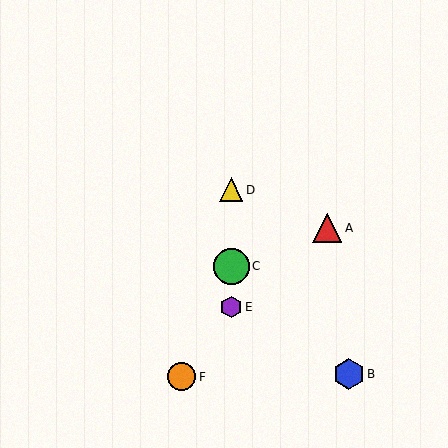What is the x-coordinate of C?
Object C is at x≈231.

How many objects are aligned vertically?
3 objects (C, D, E) are aligned vertically.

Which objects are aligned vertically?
Objects C, D, E are aligned vertically.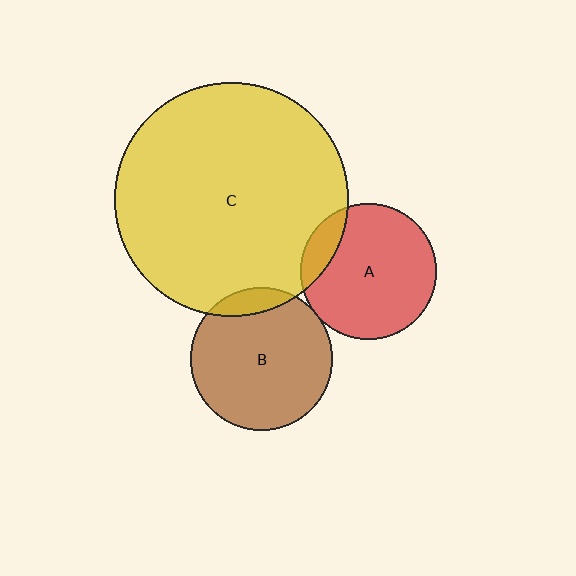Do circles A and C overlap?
Yes.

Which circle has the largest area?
Circle C (yellow).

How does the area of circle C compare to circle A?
Approximately 3.0 times.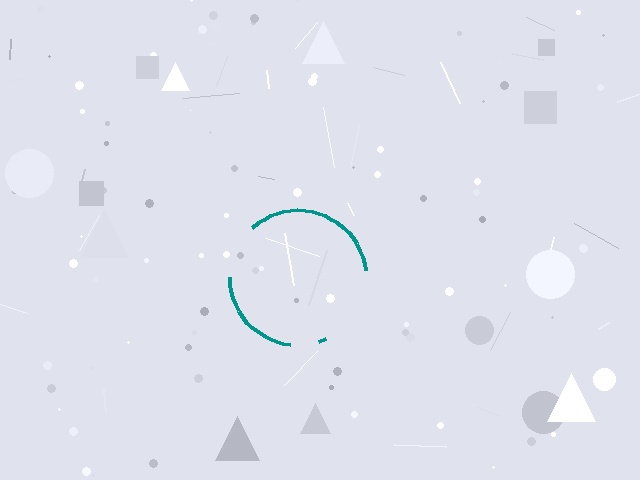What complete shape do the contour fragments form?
The contour fragments form a circle.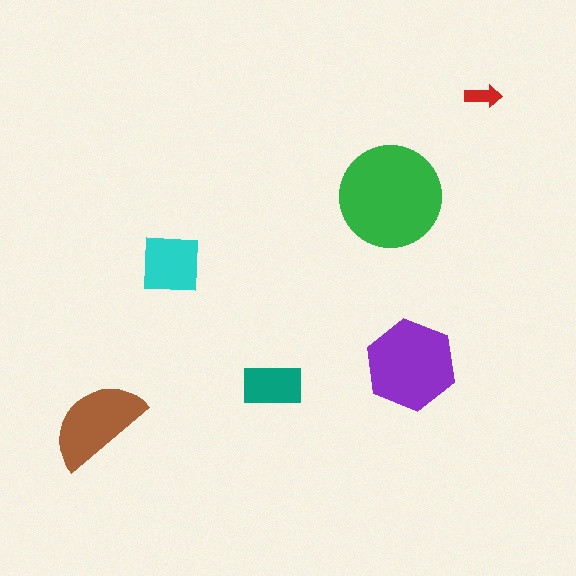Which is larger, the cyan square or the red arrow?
The cyan square.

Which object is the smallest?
The red arrow.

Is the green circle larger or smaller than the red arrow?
Larger.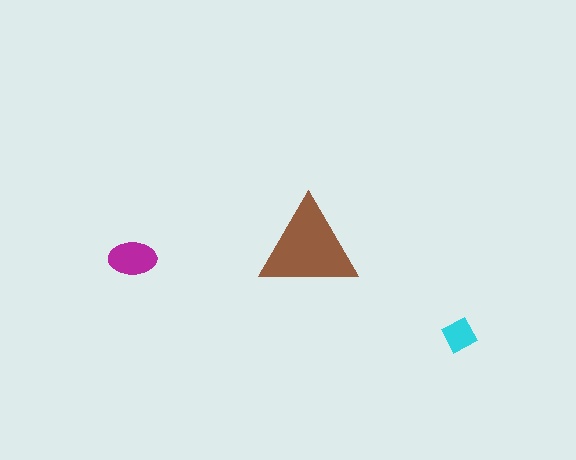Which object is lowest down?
The cyan diamond is bottommost.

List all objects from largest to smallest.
The brown triangle, the magenta ellipse, the cyan diamond.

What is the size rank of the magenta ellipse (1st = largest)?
2nd.